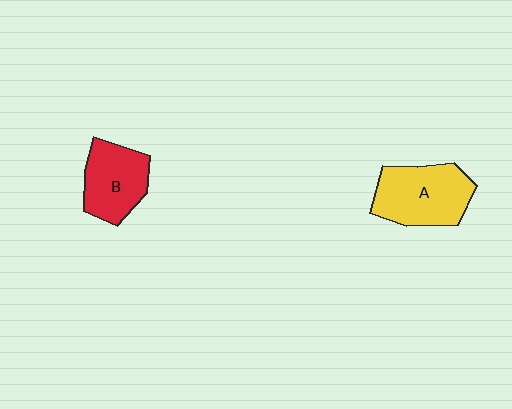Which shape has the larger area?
Shape A (yellow).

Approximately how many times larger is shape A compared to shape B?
Approximately 1.3 times.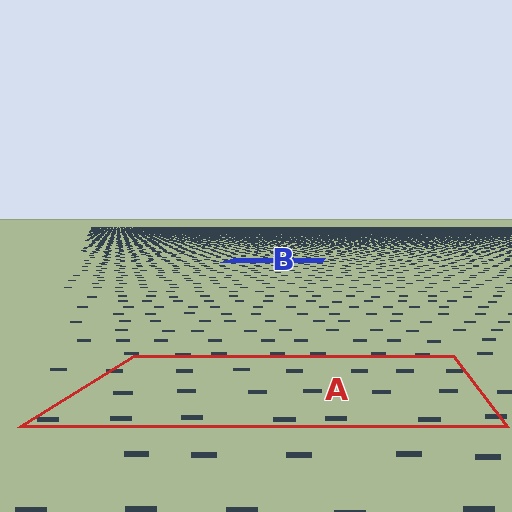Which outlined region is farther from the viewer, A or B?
Region B is farther from the viewer — the texture elements inside it appear smaller and more densely packed.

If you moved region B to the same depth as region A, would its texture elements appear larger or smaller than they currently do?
They would appear larger. At a closer depth, the same texture elements are projected at a bigger on-screen size.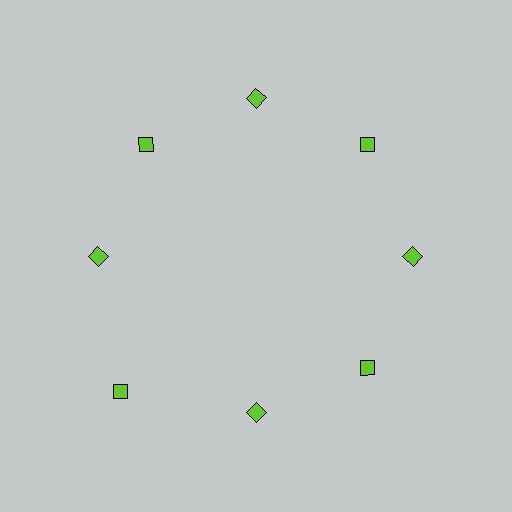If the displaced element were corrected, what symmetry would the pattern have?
It would have 8-fold rotational symmetry — the pattern would map onto itself every 45 degrees.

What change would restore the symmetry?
The symmetry would be restored by moving it inward, back onto the ring so that all 8 diamonds sit at equal angles and equal distance from the center.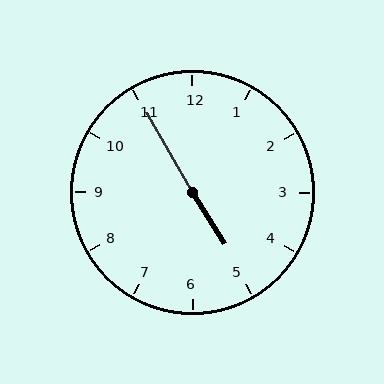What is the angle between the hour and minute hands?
Approximately 178 degrees.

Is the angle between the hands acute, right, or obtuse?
It is obtuse.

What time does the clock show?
4:55.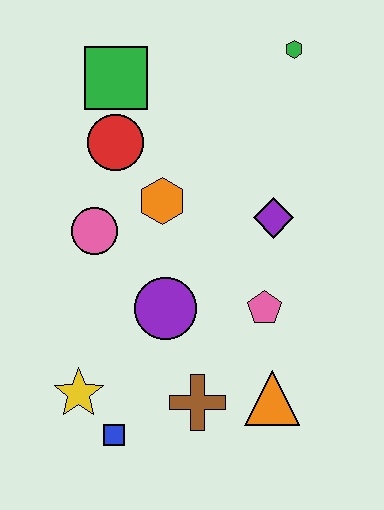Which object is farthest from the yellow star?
The green hexagon is farthest from the yellow star.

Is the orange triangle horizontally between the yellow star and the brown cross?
No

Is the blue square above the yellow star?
No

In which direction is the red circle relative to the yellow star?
The red circle is above the yellow star.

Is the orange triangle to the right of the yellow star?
Yes